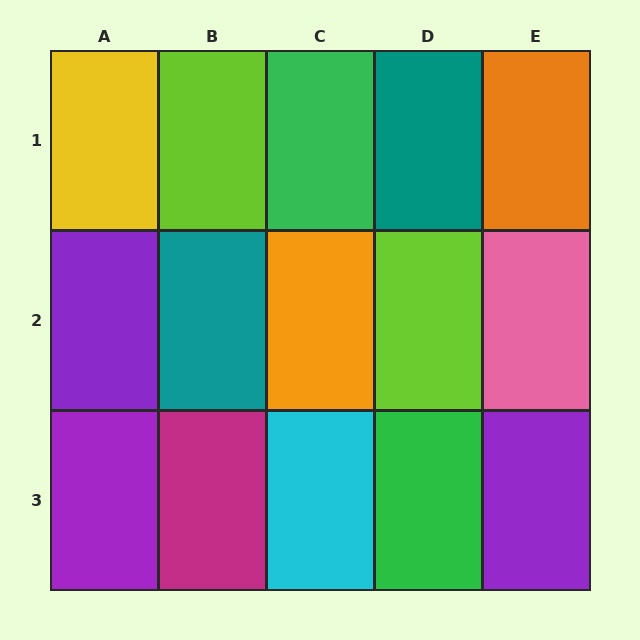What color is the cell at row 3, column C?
Cyan.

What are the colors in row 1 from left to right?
Yellow, lime, green, teal, orange.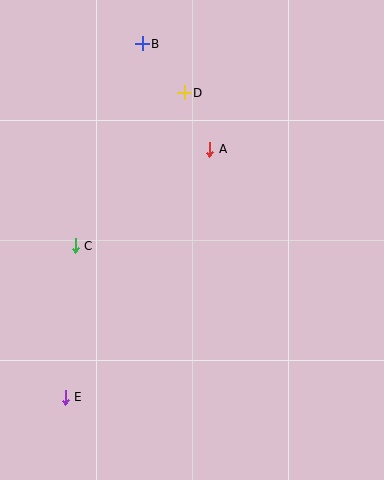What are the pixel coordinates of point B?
Point B is at (142, 44).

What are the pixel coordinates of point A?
Point A is at (210, 149).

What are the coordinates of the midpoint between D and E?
The midpoint between D and E is at (125, 245).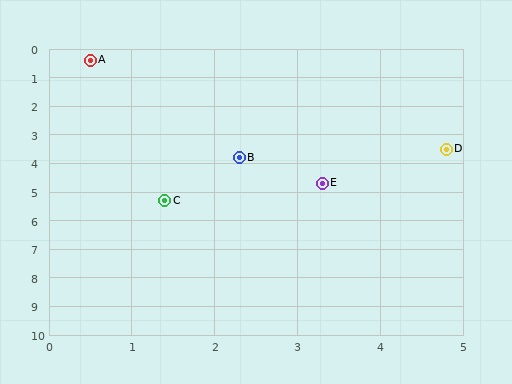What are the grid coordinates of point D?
Point D is at approximately (4.8, 3.5).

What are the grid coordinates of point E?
Point E is at approximately (3.3, 4.7).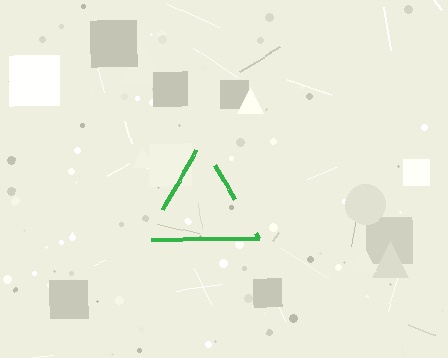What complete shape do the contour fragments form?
The contour fragments form a triangle.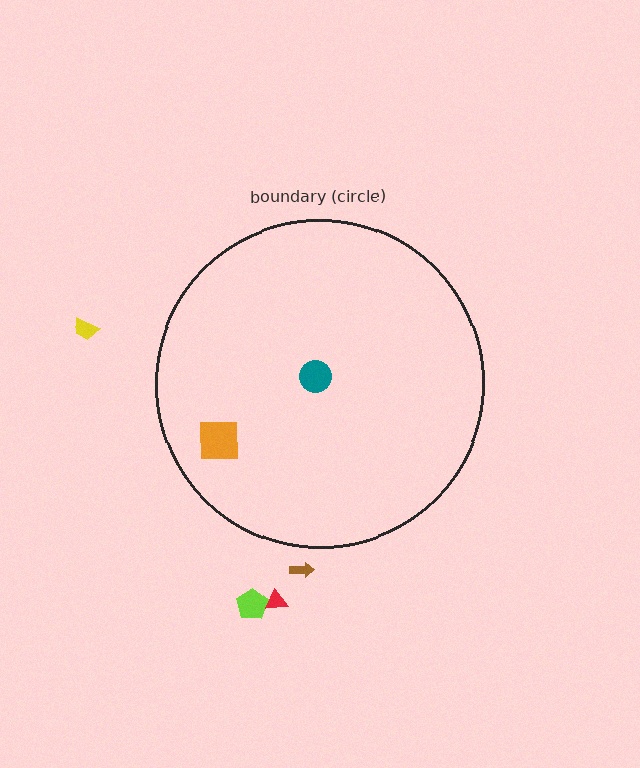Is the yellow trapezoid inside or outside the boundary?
Outside.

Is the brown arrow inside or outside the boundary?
Outside.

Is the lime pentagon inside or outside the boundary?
Outside.